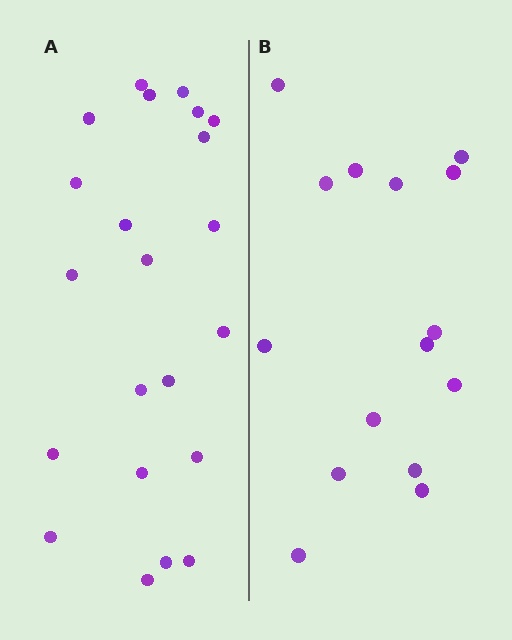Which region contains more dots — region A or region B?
Region A (the left region) has more dots.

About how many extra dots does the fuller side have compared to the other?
Region A has roughly 8 or so more dots than region B.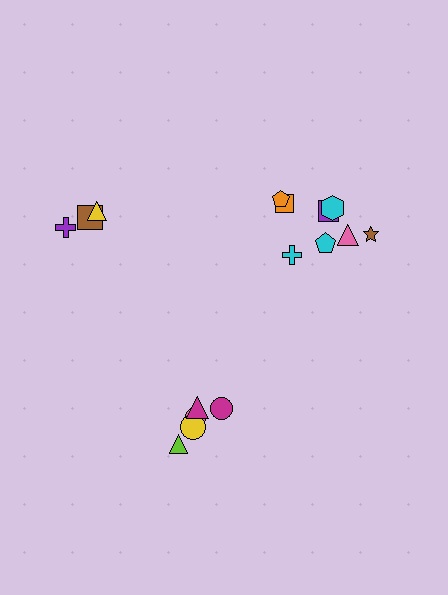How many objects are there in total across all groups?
There are 16 objects.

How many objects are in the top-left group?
There are 3 objects.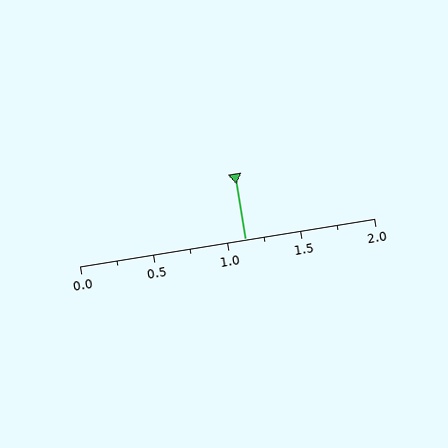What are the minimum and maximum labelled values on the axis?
The axis runs from 0.0 to 2.0.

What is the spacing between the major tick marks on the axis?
The major ticks are spaced 0.5 apart.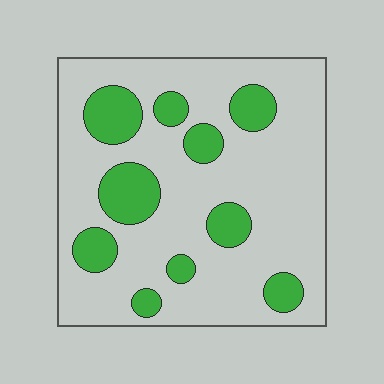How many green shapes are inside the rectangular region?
10.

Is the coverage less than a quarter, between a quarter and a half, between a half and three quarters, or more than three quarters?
Less than a quarter.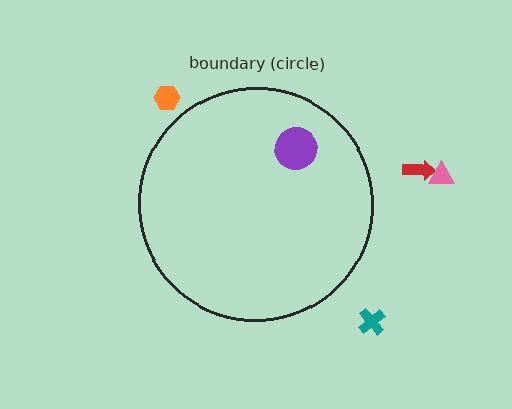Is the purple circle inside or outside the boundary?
Inside.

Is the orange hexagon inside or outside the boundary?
Outside.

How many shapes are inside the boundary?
1 inside, 4 outside.